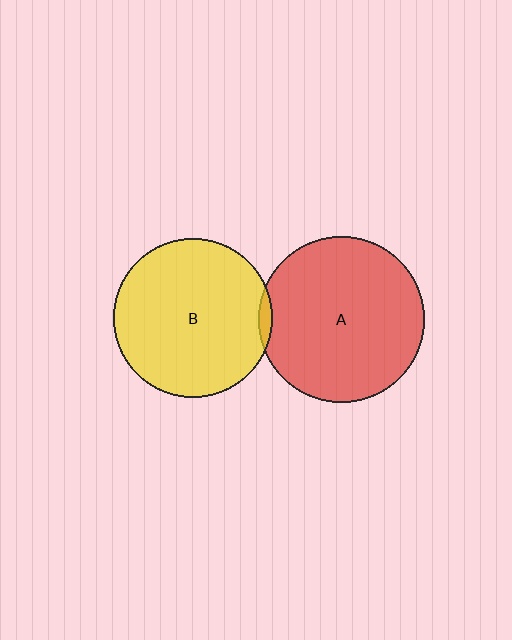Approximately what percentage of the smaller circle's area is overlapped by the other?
Approximately 5%.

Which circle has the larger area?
Circle A (red).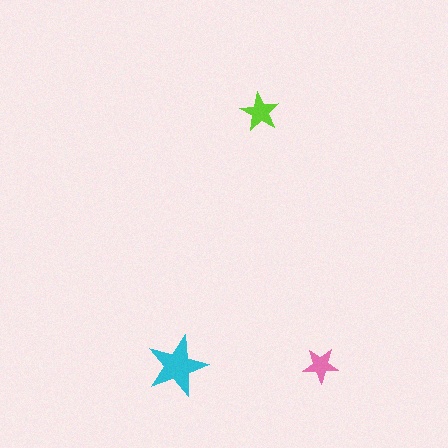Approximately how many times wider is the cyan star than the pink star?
About 1.5 times wider.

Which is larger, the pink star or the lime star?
The lime one.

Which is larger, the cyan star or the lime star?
The cyan one.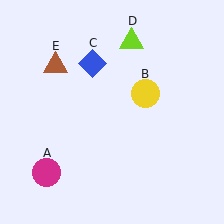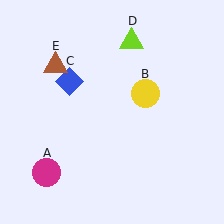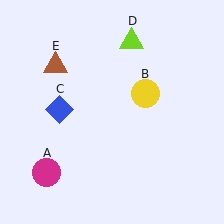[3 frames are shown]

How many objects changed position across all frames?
1 object changed position: blue diamond (object C).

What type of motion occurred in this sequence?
The blue diamond (object C) rotated counterclockwise around the center of the scene.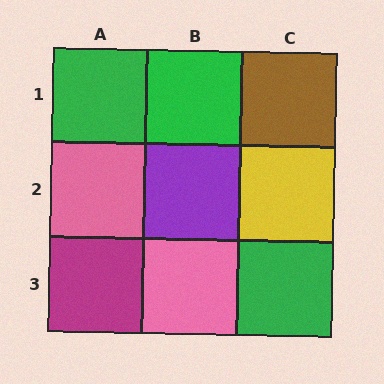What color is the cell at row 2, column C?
Yellow.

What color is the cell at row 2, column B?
Purple.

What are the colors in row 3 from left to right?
Magenta, pink, green.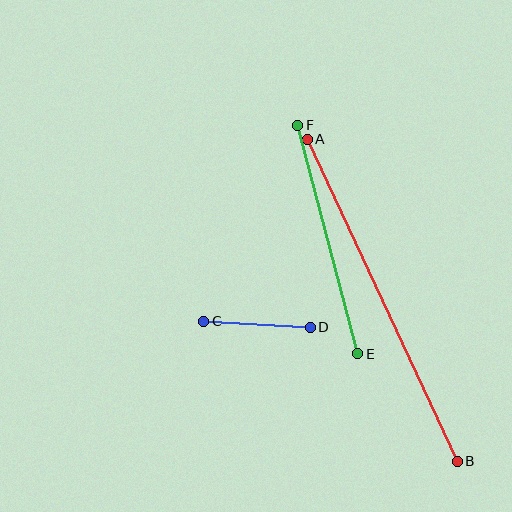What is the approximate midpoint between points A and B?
The midpoint is at approximately (382, 300) pixels.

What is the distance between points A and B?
The distance is approximately 355 pixels.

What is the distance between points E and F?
The distance is approximately 237 pixels.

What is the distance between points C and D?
The distance is approximately 107 pixels.